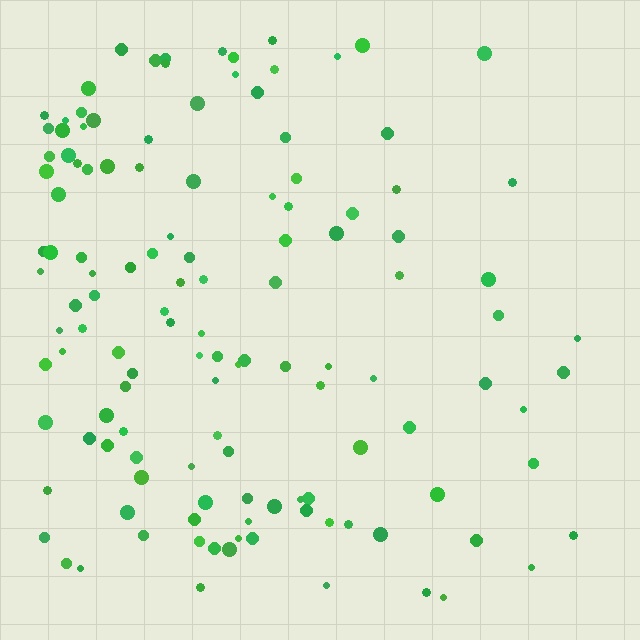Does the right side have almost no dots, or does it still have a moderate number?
Still a moderate number, just noticeably fewer than the left.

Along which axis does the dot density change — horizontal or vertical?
Horizontal.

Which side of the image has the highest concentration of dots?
The left.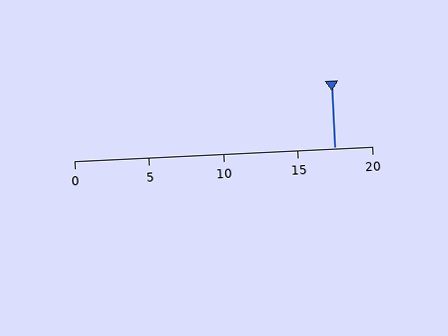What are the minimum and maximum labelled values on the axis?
The axis runs from 0 to 20.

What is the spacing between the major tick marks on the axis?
The major ticks are spaced 5 apart.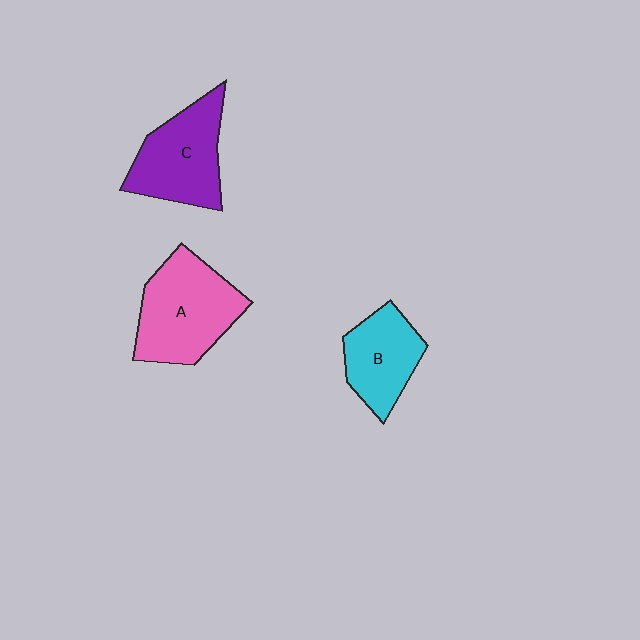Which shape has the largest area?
Shape A (pink).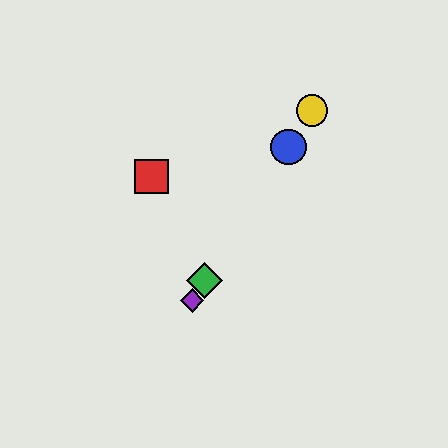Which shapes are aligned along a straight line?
The blue circle, the green diamond, the yellow circle, the purple diamond are aligned along a straight line.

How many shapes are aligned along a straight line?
4 shapes (the blue circle, the green diamond, the yellow circle, the purple diamond) are aligned along a straight line.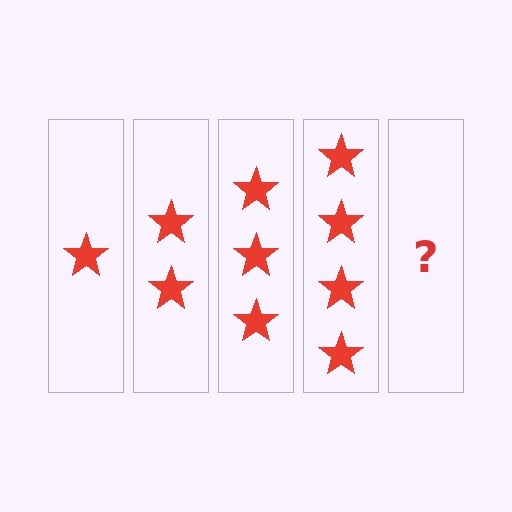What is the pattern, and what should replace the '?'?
The pattern is that each step adds one more star. The '?' should be 5 stars.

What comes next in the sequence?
The next element should be 5 stars.